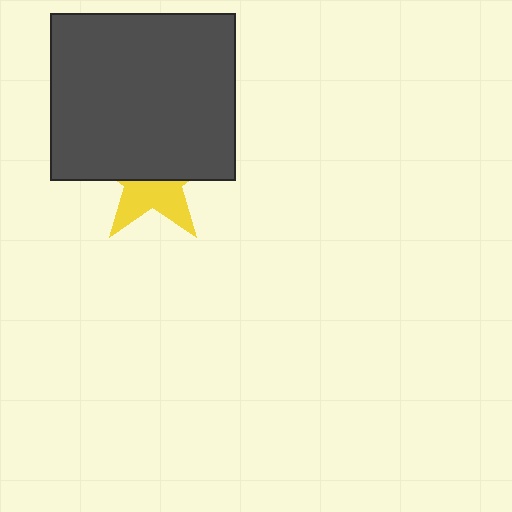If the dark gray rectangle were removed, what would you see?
You would see the complete yellow star.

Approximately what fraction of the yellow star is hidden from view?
Roughly 59% of the yellow star is hidden behind the dark gray rectangle.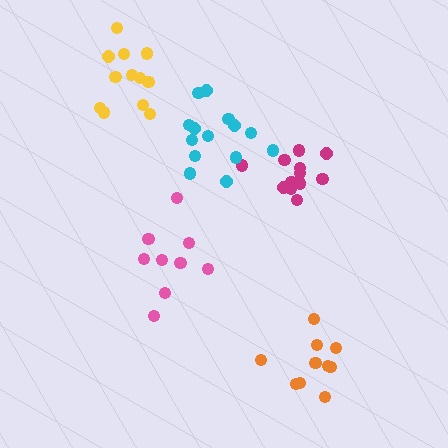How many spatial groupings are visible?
There are 5 spatial groupings.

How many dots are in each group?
Group 1: 12 dots, Group 2: 12 dots, Group 3: 10 dots, Group 4: 9 dots, Group 5: 14 dots (57 total).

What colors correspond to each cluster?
The clusters are colored: magenta, yellow, orange, pink, cyan.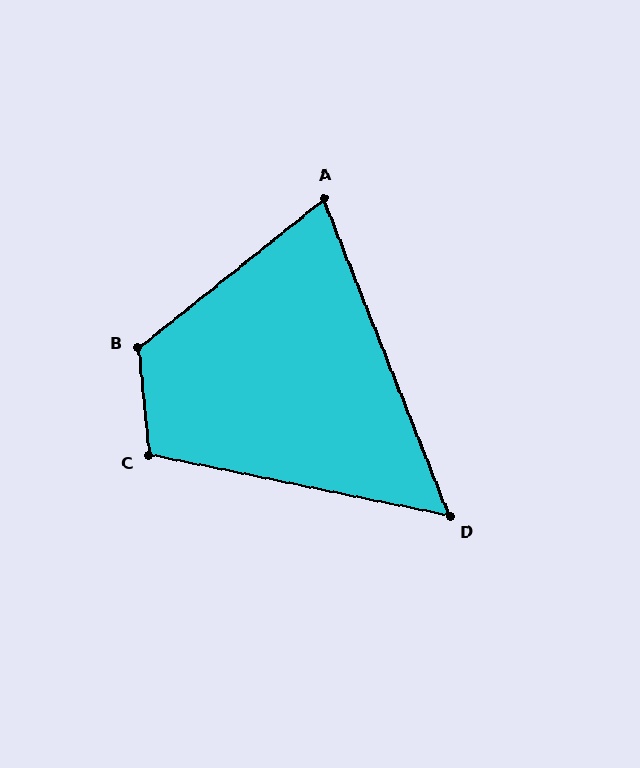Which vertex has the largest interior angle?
B, at approximately 123 degrees.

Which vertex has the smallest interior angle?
D, at approximately 57 degrees.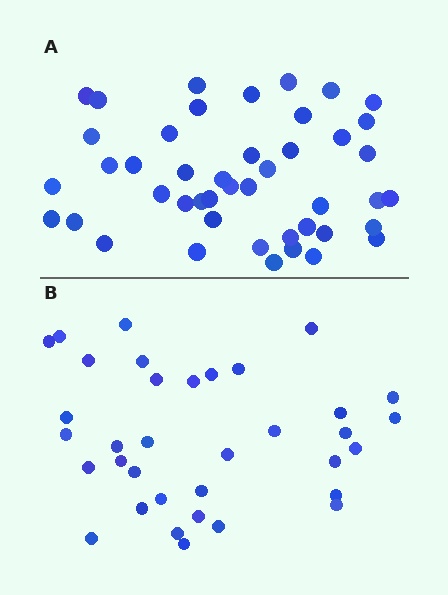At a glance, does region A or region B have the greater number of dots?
Region A (the top region) has more dots.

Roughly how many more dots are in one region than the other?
Region A has roughly 10 or so more dots than region B.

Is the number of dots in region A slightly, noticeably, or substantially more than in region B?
Region A has noticeably more, but not dramatically so. The ratio is roughly 1.3 to 1.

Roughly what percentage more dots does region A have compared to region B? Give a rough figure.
About 30% more.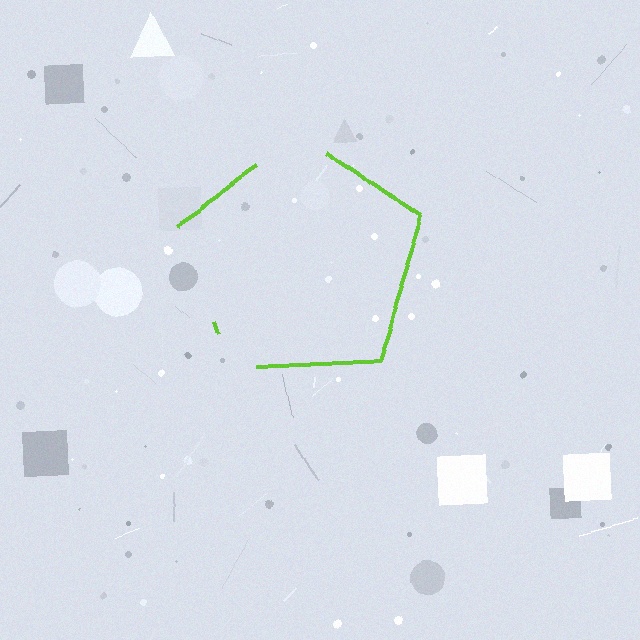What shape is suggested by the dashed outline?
The dashed outline suggests a pentagon.